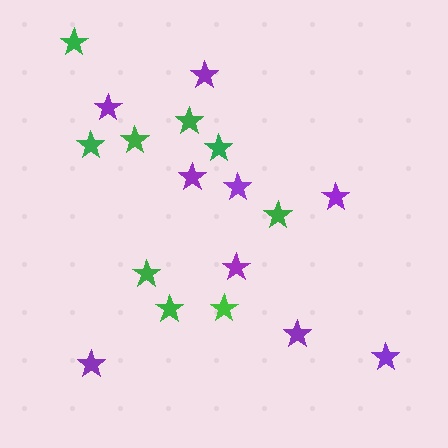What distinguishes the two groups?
There are 2 groups: one group of purple stars (9) and one group of green stars (9).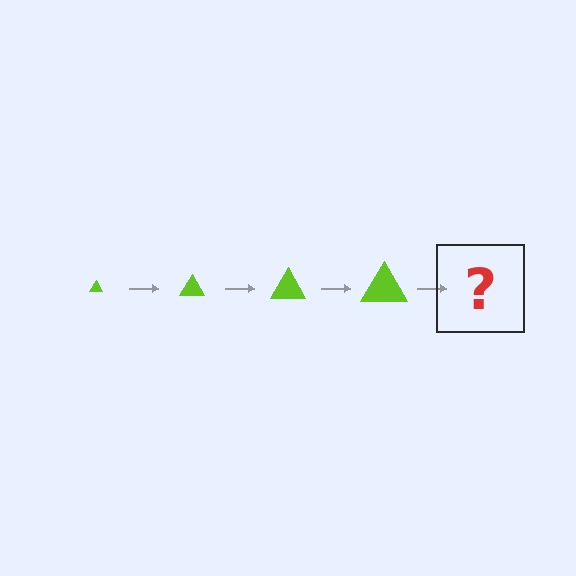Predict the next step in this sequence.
The next step is a lime triangle, larger than the previous one.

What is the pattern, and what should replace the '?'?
The pattern is that the triangle gets progressively larger each step. The '?' should be a lime triangle, larger than the previous one.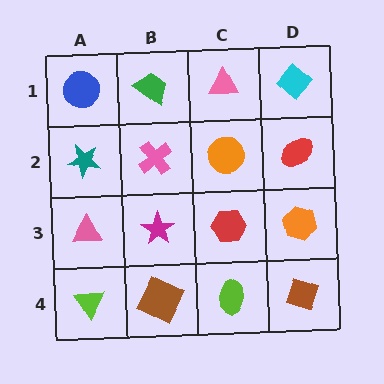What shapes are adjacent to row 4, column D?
An orange hexagon (row 3, column D), a lime ellipse (row 4, column C).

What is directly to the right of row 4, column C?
A brown diamond.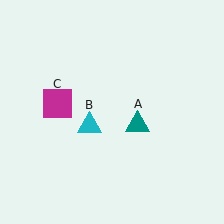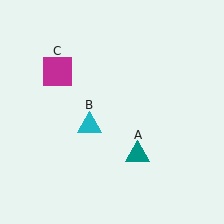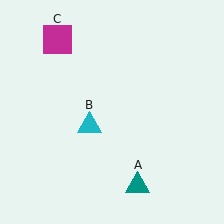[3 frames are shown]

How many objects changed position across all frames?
2 objects changed position: teal triangle (object A), magenta square (object C).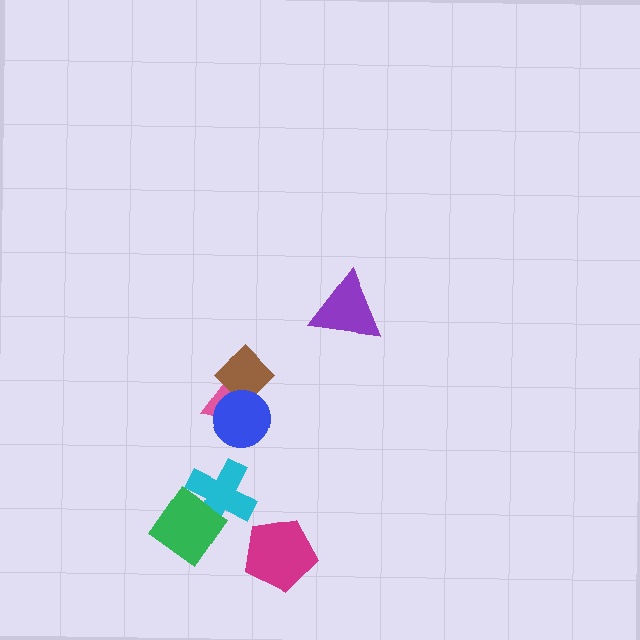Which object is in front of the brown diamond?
The blue circle is in front of the brown diamond.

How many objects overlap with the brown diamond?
2 objects overlap with the brown diamond.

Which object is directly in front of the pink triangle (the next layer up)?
The brown diamond is directly in front of the pink triangle.